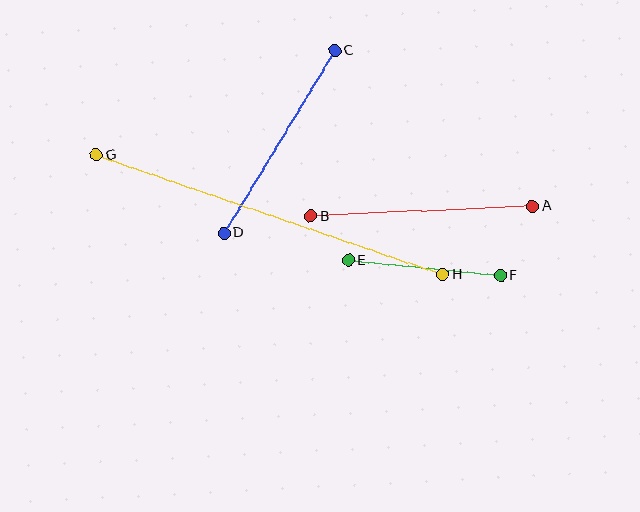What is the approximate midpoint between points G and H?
The midpoint is at approximately (269, 215) pixels.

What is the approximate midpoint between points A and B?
The midpoint is at approximately (422, 211) pixels.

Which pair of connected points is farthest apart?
Points G and H are farthest apart.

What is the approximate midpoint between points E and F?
The midpoint is at approximately (424, 268) pixels.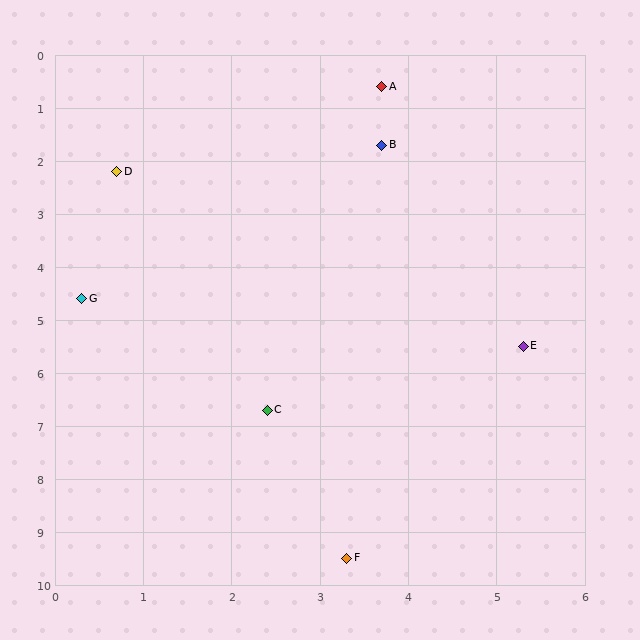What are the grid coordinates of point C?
Point C is at approximately (2.4, 6.7).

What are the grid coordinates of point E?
Point E is at approximately (5.3, 5.5).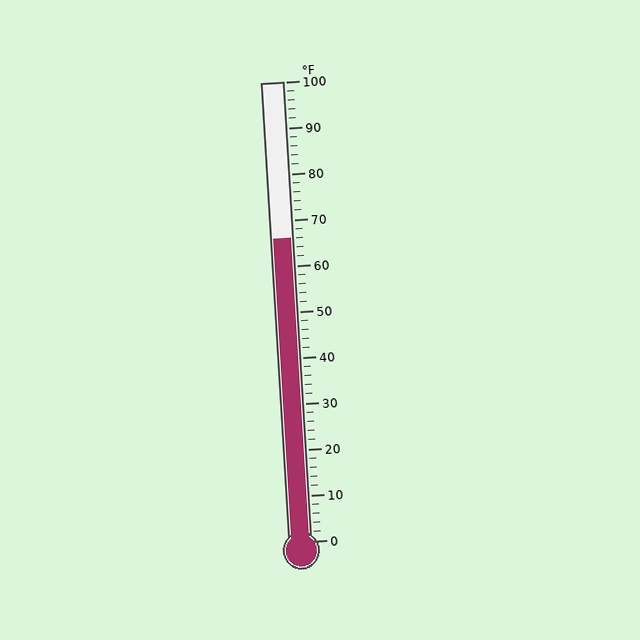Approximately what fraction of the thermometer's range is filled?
The thermometer is filled to approximately 65% of its range.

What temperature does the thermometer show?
The thermometer shows approximately 66°F.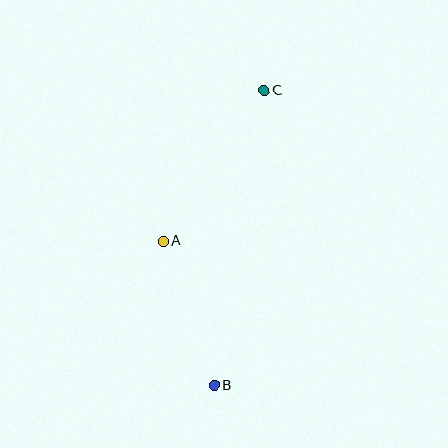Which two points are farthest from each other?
Points B and C are farthest from each other.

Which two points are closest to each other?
Points A and B are closest to each other.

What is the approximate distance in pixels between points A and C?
The distance between A and C is approximately 182 pixels.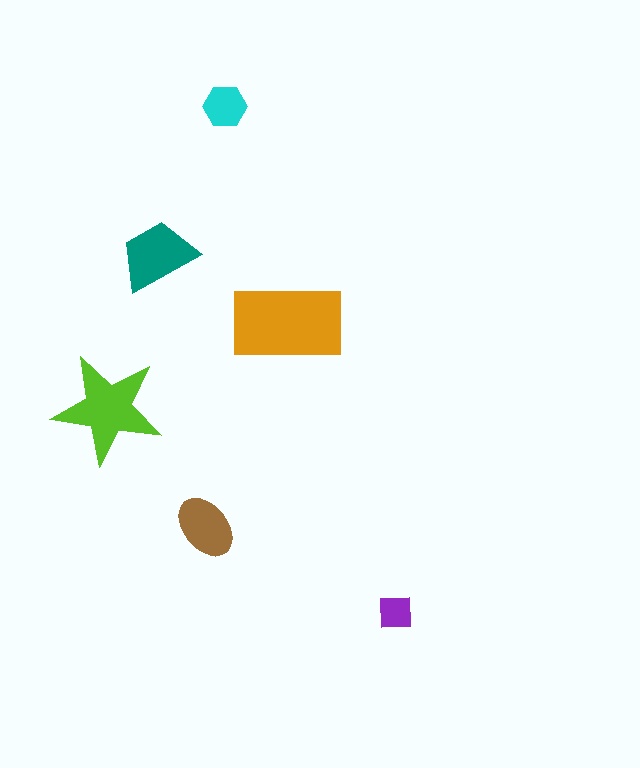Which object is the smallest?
The purple square.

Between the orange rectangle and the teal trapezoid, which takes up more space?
The orange rectangle.